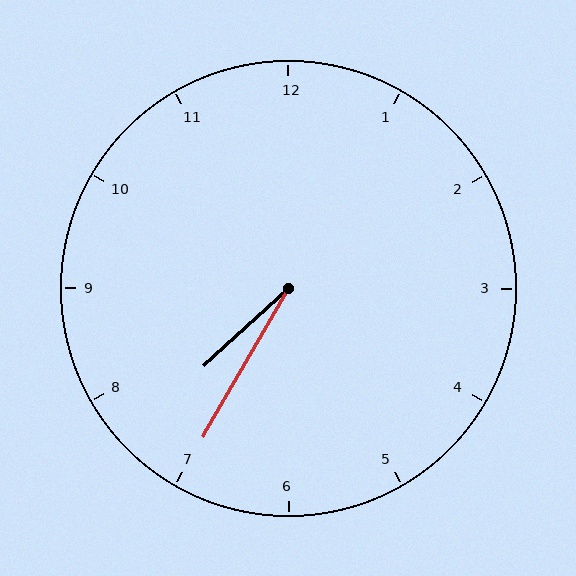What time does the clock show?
7:35.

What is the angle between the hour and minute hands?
Approximately 18 degrees.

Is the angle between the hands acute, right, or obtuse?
It is acute.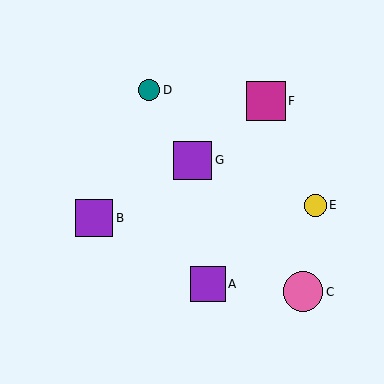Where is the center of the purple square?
The center of the purple square is at (94, 218).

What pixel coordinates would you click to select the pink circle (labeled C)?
Click at (303, 292) to select the pink circle C.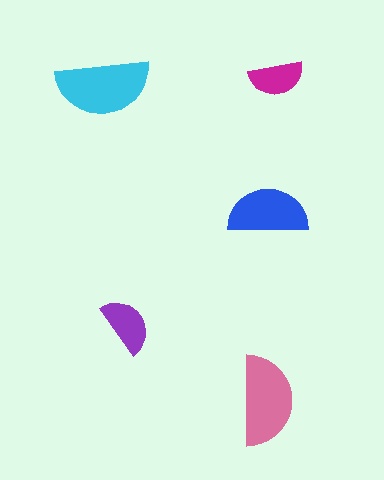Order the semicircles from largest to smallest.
the cyan one, the pink one, the blue one, the purple one, the magenta one.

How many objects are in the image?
There are 5 objects in the image.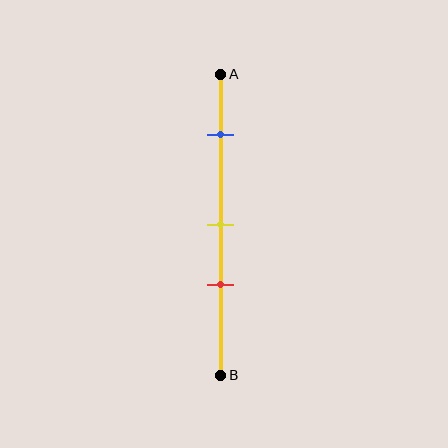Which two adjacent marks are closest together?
The yellow and red marks are the closest adjacent pair.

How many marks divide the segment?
There are 3 marks dividing the segment.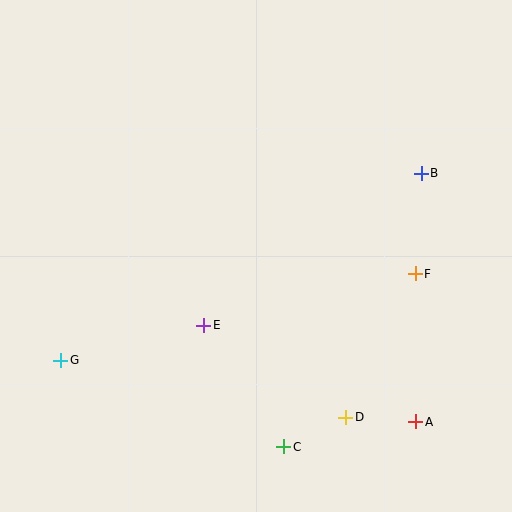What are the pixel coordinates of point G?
Point G is at (61, 360).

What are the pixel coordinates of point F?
Point F is at (415, 274).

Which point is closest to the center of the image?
Point E at (204, 325) is closest to the center.